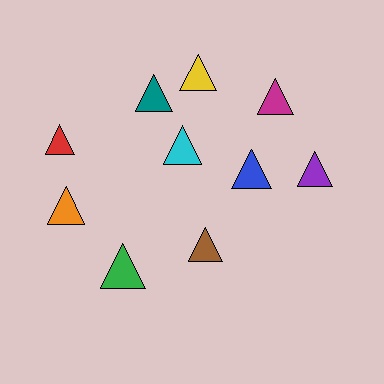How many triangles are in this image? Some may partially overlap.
There are 10 triangles.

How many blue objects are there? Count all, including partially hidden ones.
There is 1 blue object.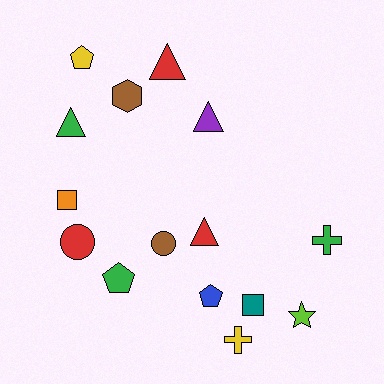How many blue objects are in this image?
There is 1 blue object.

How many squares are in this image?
There are 2 squares.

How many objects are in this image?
There are 15 objects.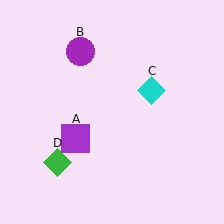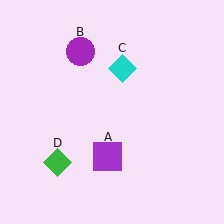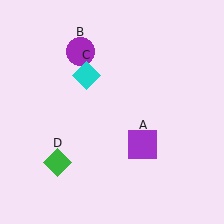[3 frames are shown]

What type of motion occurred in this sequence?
The purple square (object A), cyan diamond (object C) rotated counterclockwise around the center of the scene.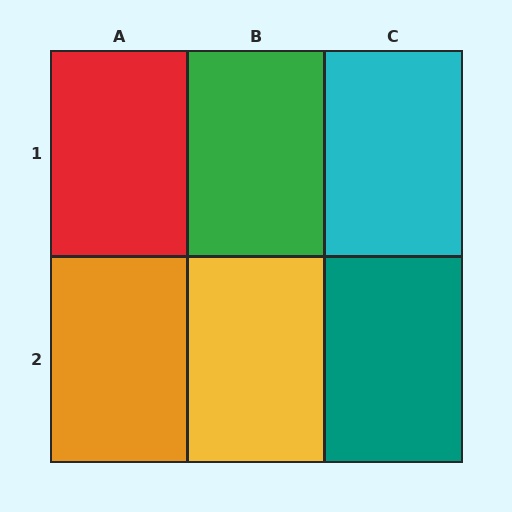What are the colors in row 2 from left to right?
Orange, yellow, teal.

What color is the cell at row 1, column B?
Green.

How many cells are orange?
1 cell is orange.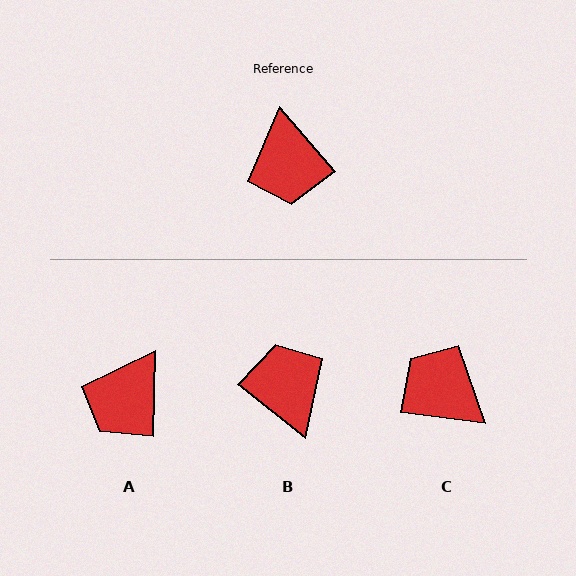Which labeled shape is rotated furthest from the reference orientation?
B, about 169 degrees away.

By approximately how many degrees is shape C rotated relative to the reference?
Approximately 137 degrees clockwise.